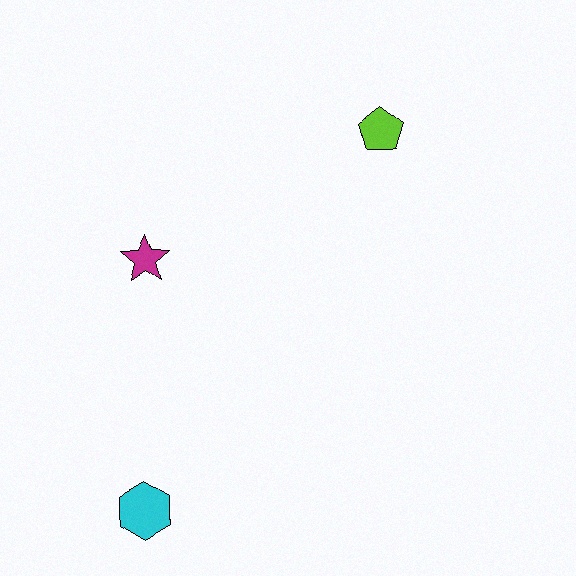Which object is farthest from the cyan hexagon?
The lime pentagon is farthest from the cyan hexagon.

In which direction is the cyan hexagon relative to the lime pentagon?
The cyan hexagon is below the lime pentagon.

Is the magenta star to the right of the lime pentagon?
No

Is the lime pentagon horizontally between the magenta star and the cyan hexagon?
No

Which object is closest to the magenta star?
The cyan hexagon is closest to the magenta star.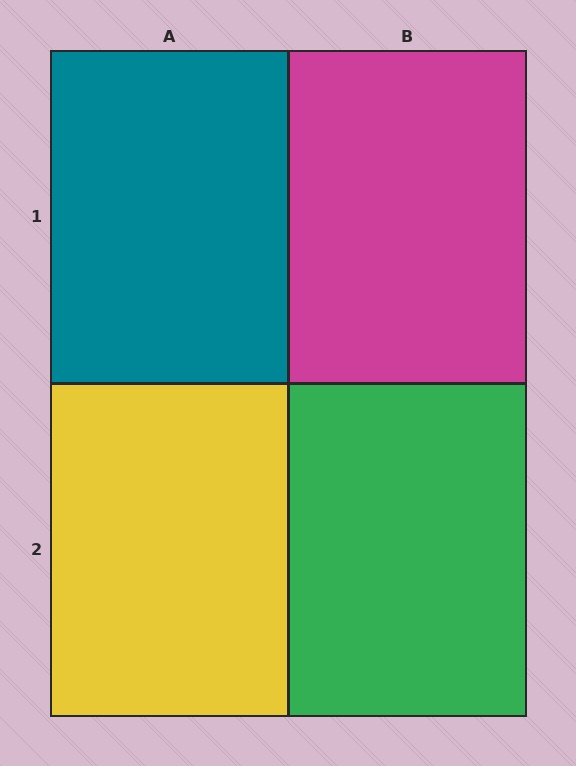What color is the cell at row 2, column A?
Yellow.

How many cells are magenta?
1 cell is magenta.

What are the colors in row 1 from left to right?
Teal, magenta.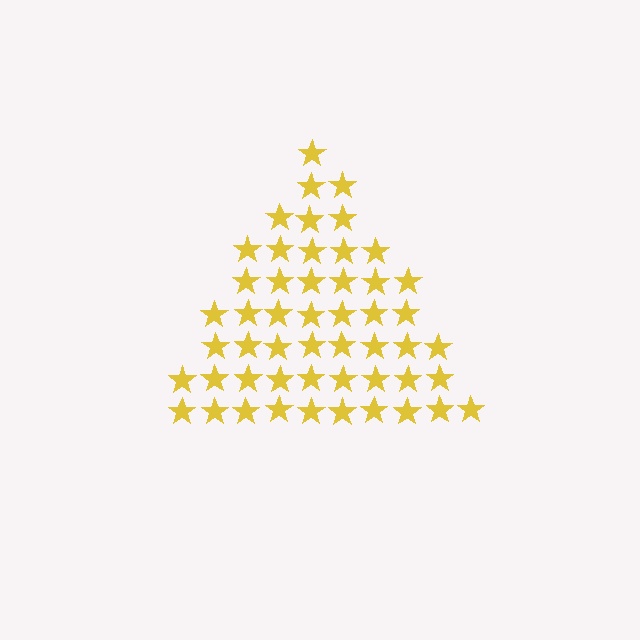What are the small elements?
The small elements are stars.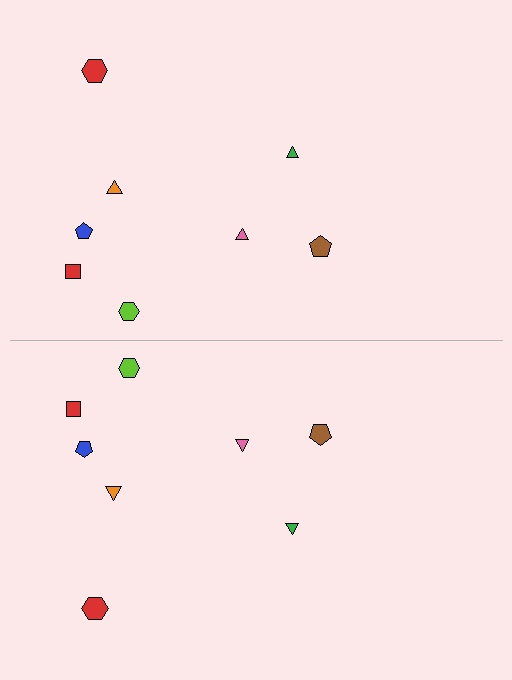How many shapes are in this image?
There are 16 shapes in this image.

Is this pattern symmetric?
Yes, this pattern has bilateral (reflection) symmetry.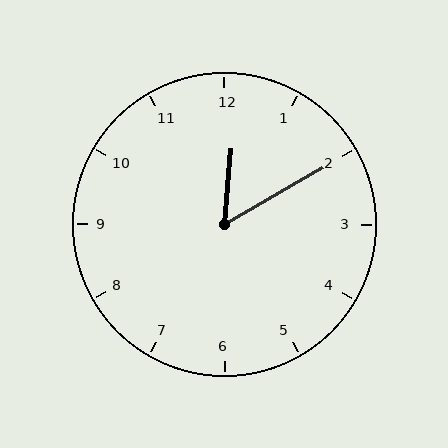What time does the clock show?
12:10.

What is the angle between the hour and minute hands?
Approximately 55 degrees.